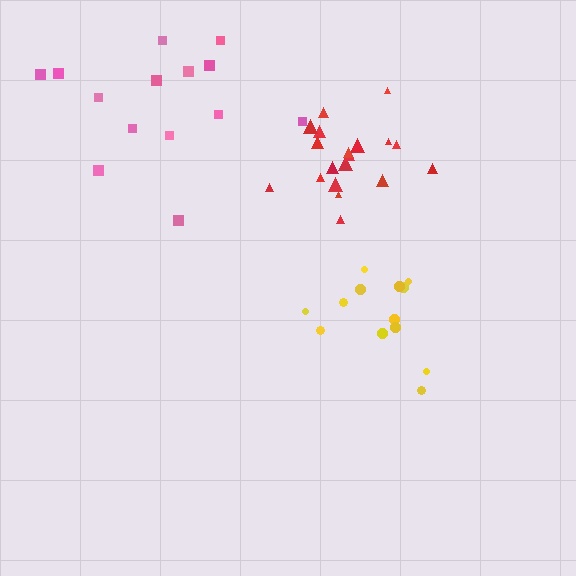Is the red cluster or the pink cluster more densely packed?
Red.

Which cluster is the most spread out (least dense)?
Pink.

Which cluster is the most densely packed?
Red.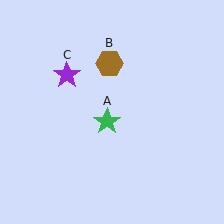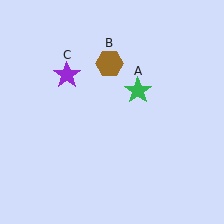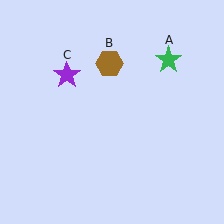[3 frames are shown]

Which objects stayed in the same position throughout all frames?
Brown hexagon (object B) and purple star (object C) remained stationary.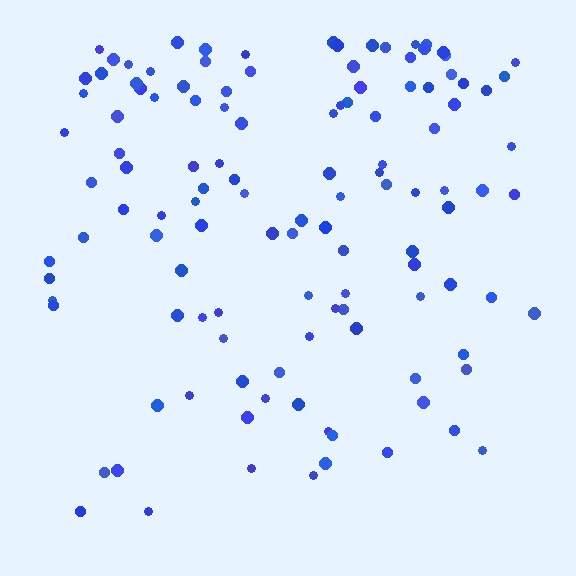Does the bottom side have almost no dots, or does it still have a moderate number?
Still a moderate number, just noticeably fewer than the top.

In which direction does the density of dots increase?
From bottom to top, with the top side densest.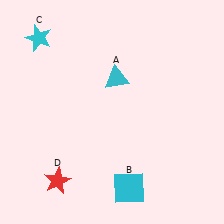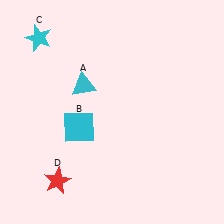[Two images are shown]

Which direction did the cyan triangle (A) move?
The cyan triangle (A) moved left.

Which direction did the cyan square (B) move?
The cyan square (B) moved up.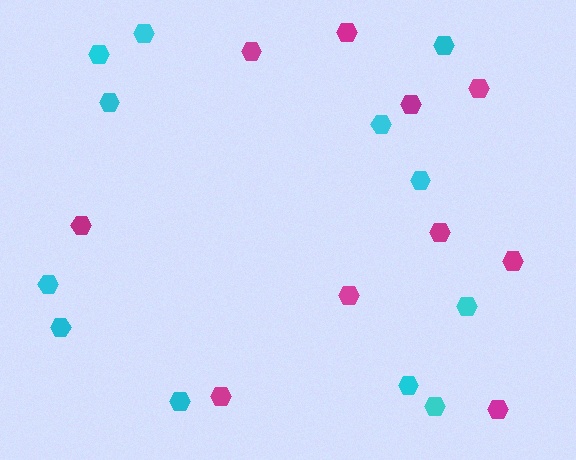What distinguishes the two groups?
There are 2 groups: one group of magenta hexagons (10) and one group of cyan hexagons (12).